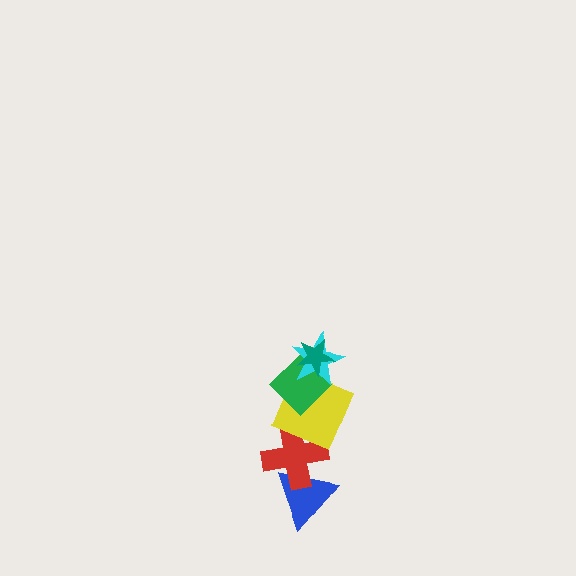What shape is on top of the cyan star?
The teal star is on top of the cyan star.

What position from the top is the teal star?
The teal star is 1st from the top.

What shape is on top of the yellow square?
The green diamond is on top of the yellow square.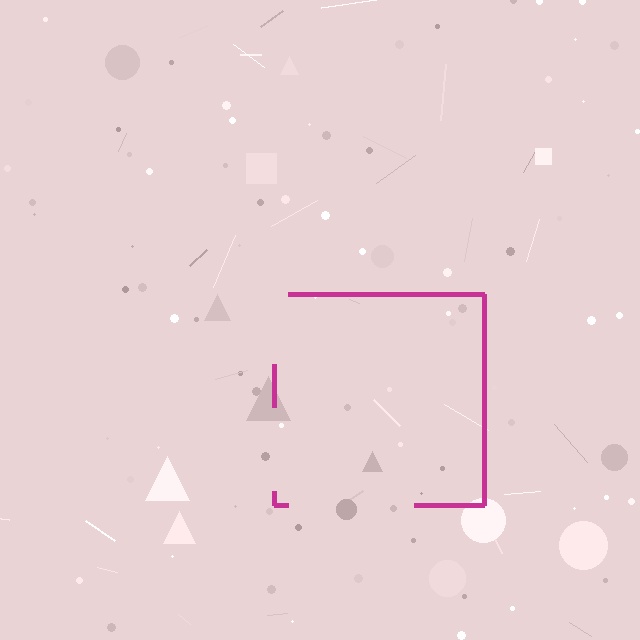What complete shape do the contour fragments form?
The contour fragments form a square.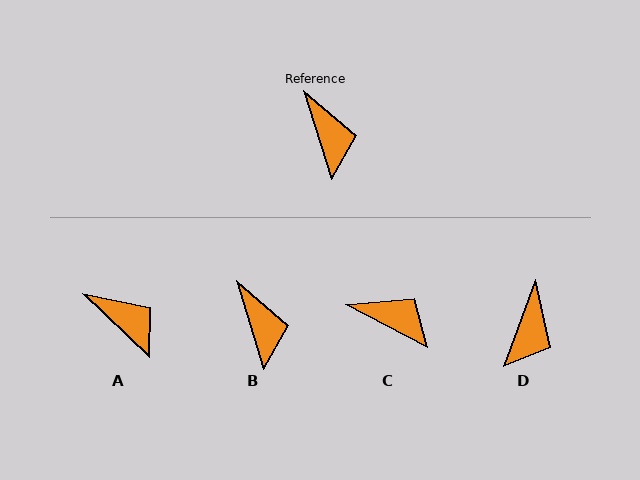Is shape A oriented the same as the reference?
No, it is off by about 29 degrees.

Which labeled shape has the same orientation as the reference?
B.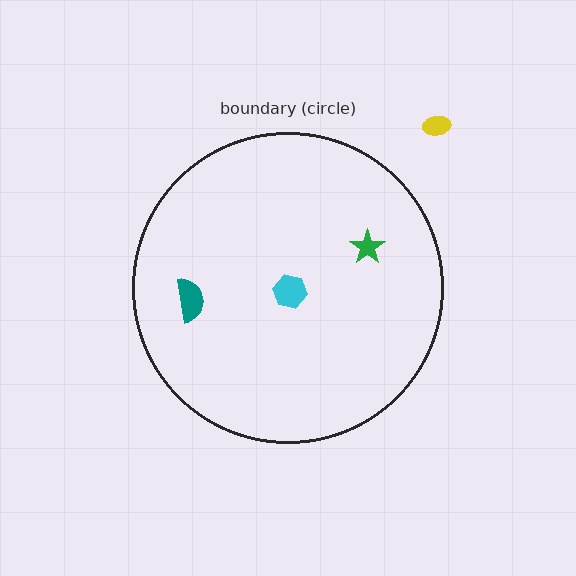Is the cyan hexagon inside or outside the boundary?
Inside.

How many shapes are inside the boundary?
3 inside, 1 outside.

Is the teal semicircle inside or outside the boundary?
Inside.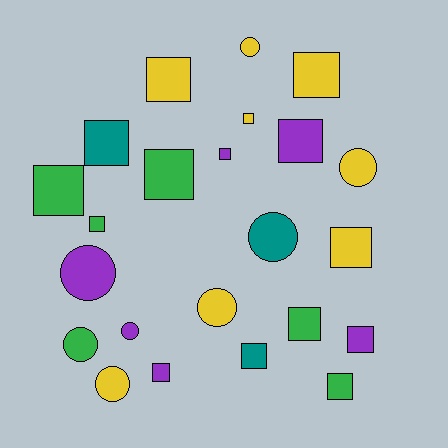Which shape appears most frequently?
Square, with 15 objects.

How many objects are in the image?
There are 23 objects.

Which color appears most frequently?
Yellow, with 8 objects.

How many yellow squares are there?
There are 4 yellow squares.